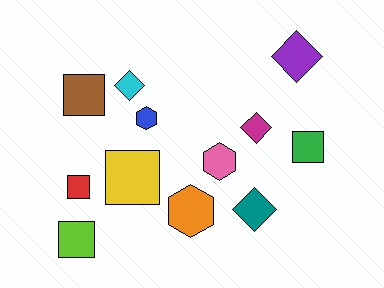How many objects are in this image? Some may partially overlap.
There are 12 objects.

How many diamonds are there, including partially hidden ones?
There are 4 diamonds.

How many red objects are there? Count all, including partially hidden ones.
There is 1 red object.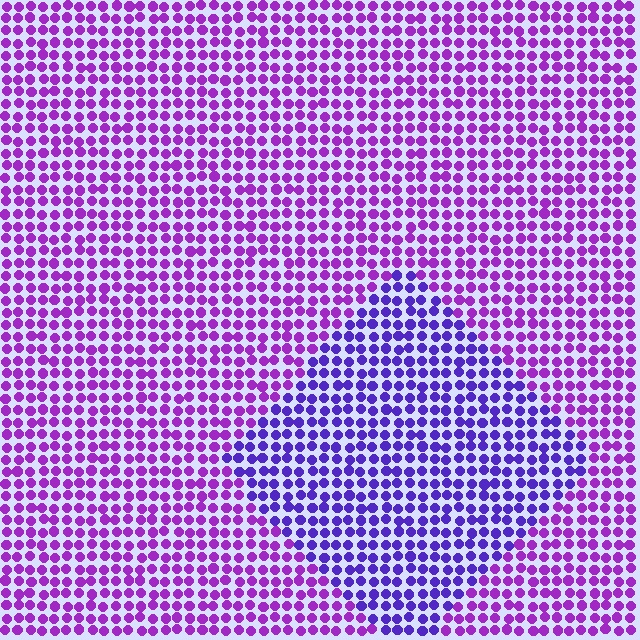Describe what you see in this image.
The image is filled with small purple elements in a uniform arrangement. A diamond-shaped region is visible where the elements are tinted to a slightly different hue, forming a subtle color boundary.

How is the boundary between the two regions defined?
The boundary is defined purely by a slight shift in hue (about 31 degrees). Spacing, size, and orientation are identical on both sides.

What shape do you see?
I see a diamond.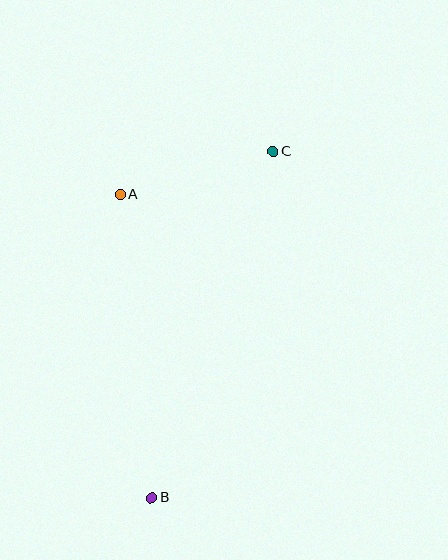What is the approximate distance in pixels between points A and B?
The distance between A and B is approximately 305 pixels.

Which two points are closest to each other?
Points A and C are closest to each other.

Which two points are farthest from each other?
Points B and C are farthest from each other.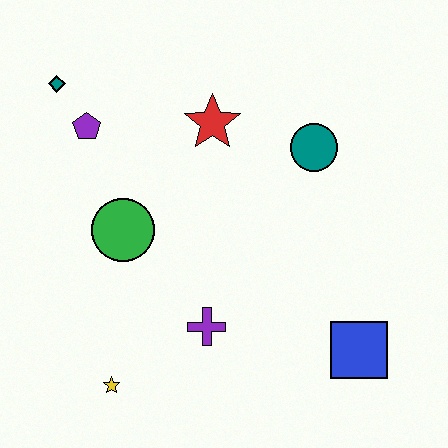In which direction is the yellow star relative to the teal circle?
The yellow star is below the teal circle.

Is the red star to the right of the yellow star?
Yes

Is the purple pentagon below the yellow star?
No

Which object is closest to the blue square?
The purple cross is closest to the blue square.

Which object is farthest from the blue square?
The teal diamond is farthest from the blue square.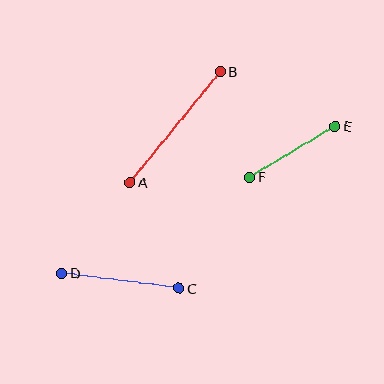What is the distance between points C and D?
The distance is approximately 118 pixels.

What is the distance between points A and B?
The distance is approximately 143 pixels.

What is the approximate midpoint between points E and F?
The midpoint is at approximately (292, 152) pixels.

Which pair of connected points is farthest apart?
Points A and B are farthest apart.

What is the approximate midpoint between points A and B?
The midpoint is at approximately (175, 127) pixels.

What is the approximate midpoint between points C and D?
The midpoint is at approximately (120, 281) pixels.